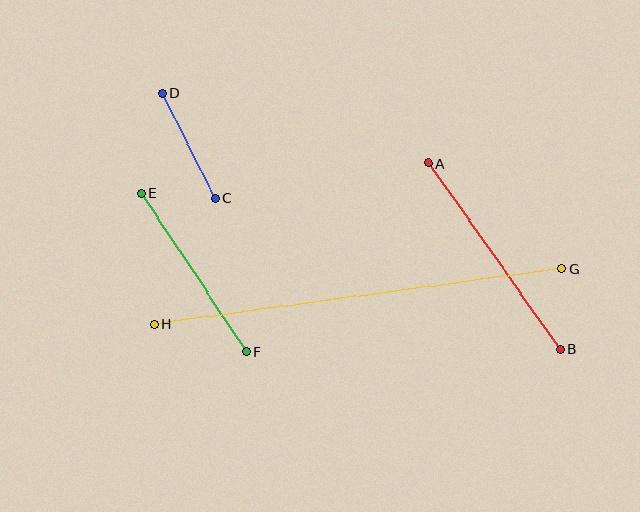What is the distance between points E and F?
The distance is approximately 191 pixels.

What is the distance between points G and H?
The distance is approximately 411 pixels.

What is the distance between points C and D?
The distance is approximately 117 pixels.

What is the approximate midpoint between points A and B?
The midpoint is at approximately (494, 256) pixels.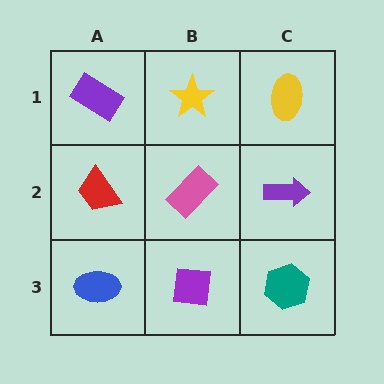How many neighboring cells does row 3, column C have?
2.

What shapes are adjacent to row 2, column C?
A yellow ellipse (row 1, column C), a teal hexagon (row 3, column C), a pink rectangle (row 2, column B).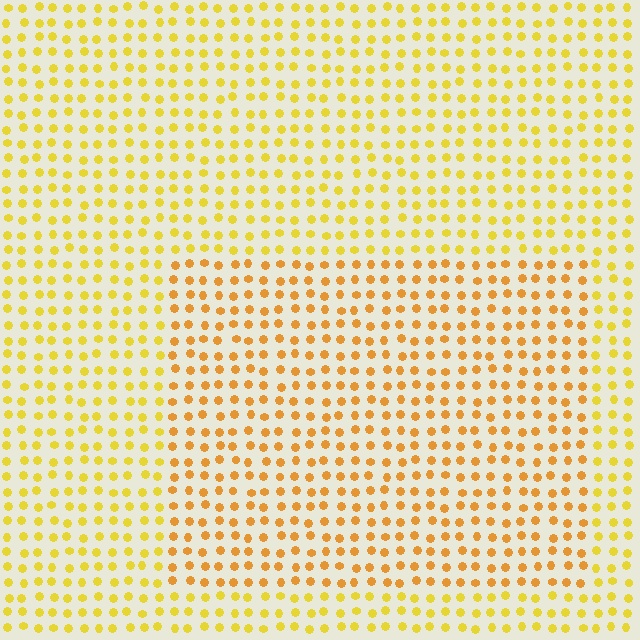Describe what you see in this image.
The image is filled with small yellow elements in a uniform arrangement. A rectangle-shaped region is visible where the elements are tinted to a slightly different hue, forming a subtle color boundary.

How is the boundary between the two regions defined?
The boundary is defined purely by a slight shift in hue (about 22 degrees). Spacing, size, and orientation are identical on both sides.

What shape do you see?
I see a rectangle.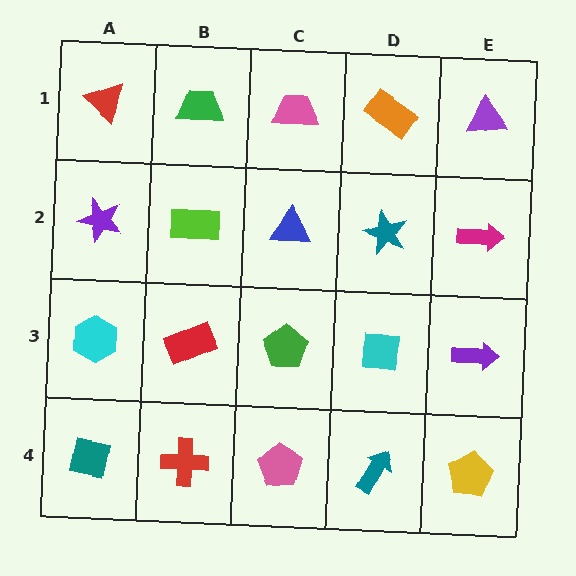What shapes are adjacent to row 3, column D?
A teal star (row 2, column D), a teal arrow (row 4, column D), a green pentagon (row 3, column C), a purple arrow (row 3, column E).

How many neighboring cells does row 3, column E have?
3.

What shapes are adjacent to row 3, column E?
A magenta arrow (row 2, column E), a yellow pentagon (row 4, column E), a cyan square (row 3, column D).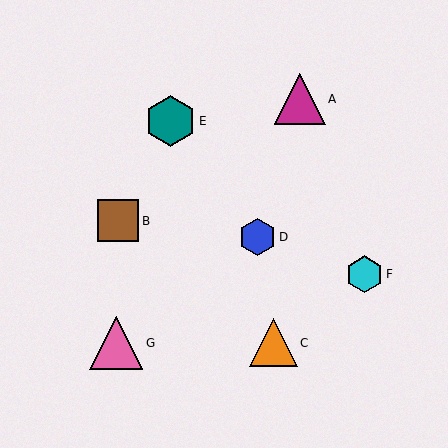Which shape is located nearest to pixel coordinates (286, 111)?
The magenta triangle (labeled A) at (300, 99) is nearest to that location.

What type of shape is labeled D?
Shape D is a blue hexagon.